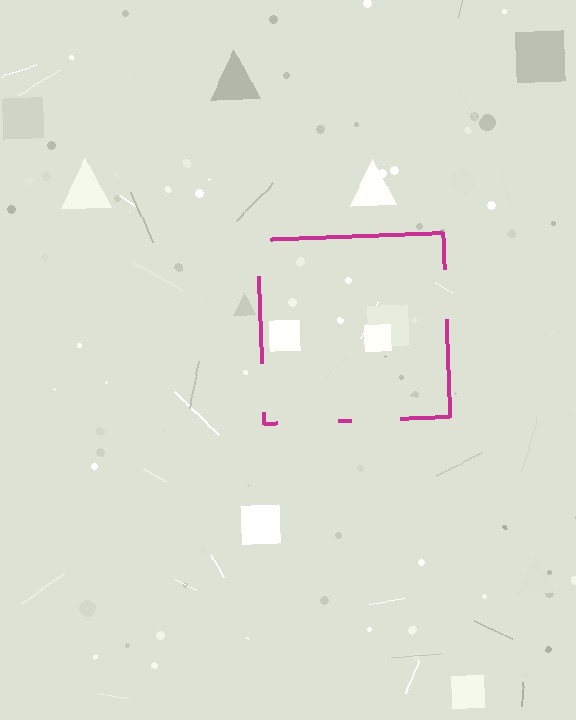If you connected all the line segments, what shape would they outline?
They would outline a square.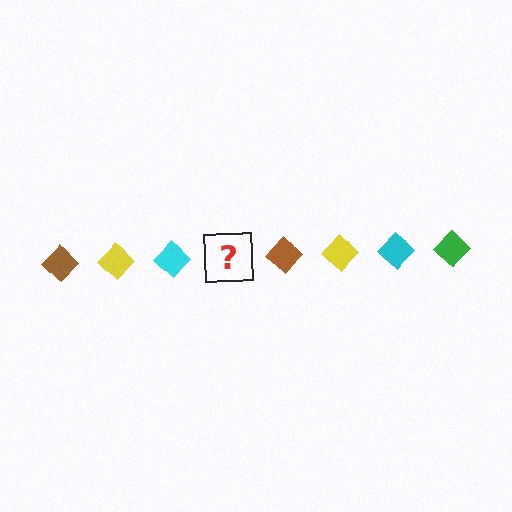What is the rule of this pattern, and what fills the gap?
The rule is that the pattern cycles through brown, yellow, cyan, green diamonds. The gap should be filled with a green diamond.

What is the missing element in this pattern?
The missing element is a green diamond.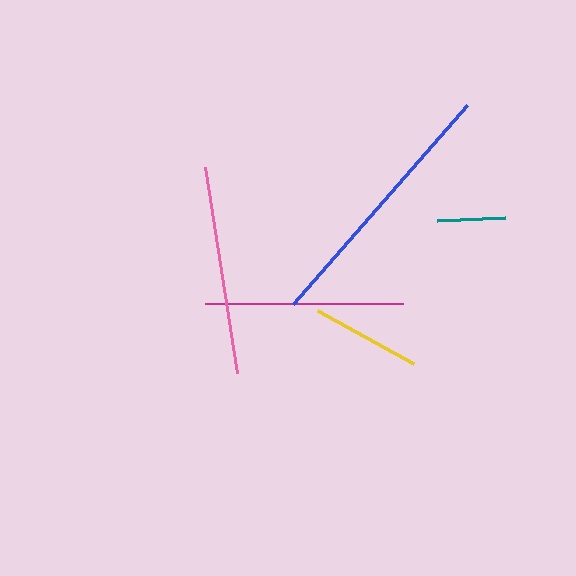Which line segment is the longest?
The blue line is the longest at approximately 264 pixels.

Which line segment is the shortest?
The teal line is the shortest at approximately 68 pixels.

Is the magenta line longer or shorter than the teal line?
The magenta line is longer than the teal line.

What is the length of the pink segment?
The pink segment is approximately 209 pixels long.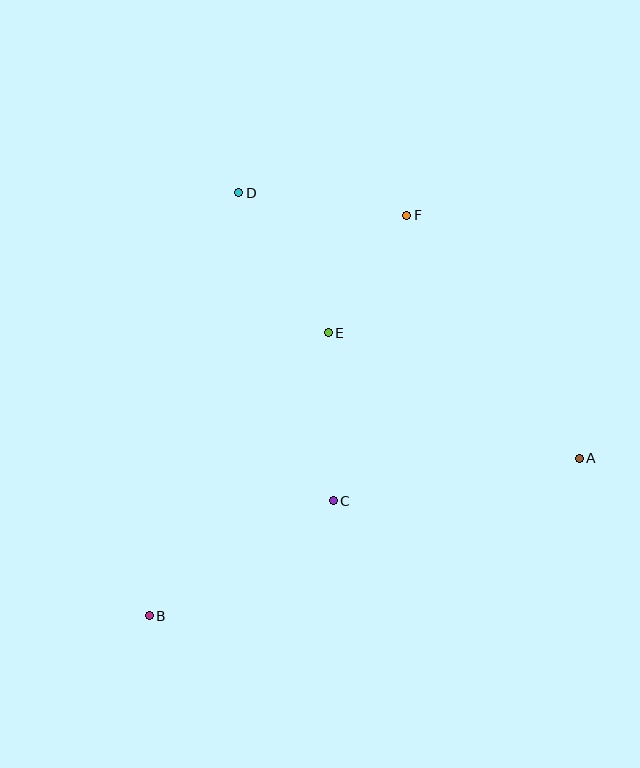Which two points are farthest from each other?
Points B and F are farthest from each other.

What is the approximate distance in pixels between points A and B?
The distance between A and B is approximately 458 pixels.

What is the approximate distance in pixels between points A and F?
The distance between A and F is approximately 298 pixels.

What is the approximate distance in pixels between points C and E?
The distance between C and E is approximately 168 pixels.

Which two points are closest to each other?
Points E and F are closest to each other.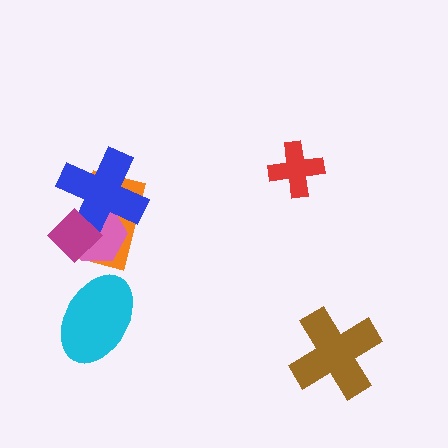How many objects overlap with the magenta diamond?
3 objects overlap with the magenta diamond.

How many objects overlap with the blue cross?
3 objects overlap with the blue cross.